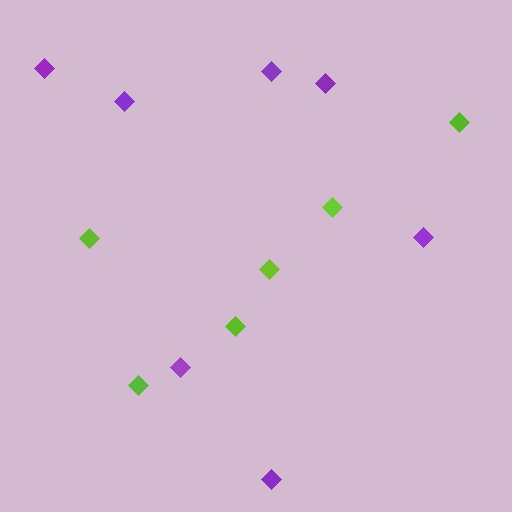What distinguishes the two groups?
There are 2 groups: one group of purple diamonds (7) and one group of lime diamonds (6).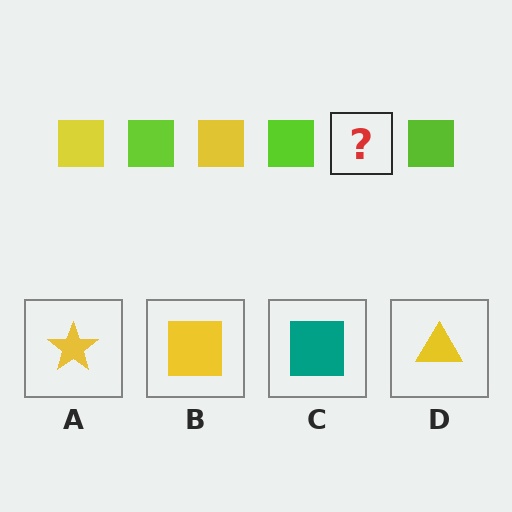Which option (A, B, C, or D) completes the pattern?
B.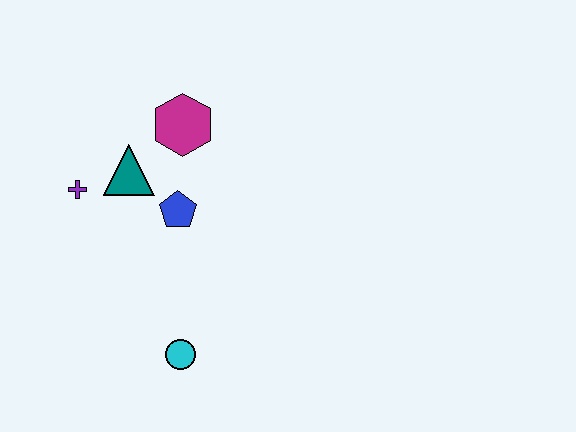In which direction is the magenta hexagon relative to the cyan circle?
The magenta hexagon is above the cyan circle.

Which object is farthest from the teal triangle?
The cyan circle is farthest from the teal triangle.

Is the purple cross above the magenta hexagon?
No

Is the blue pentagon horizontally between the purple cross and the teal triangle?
No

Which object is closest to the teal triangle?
The purple cross is closest to the teal triangle.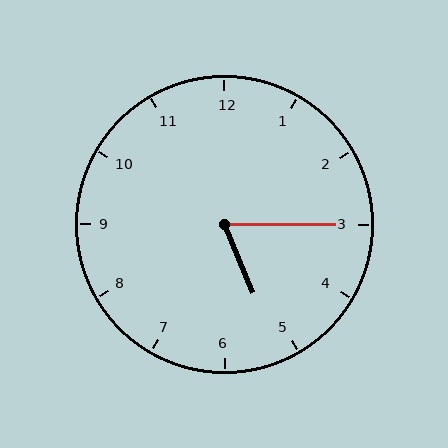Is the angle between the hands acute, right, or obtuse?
It is acute.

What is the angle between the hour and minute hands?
Approximately 68 degrees.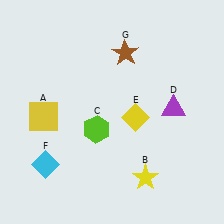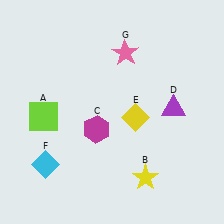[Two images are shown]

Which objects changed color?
A changed from yellow to lime. C changed from lime to magenta. G changed from brown to pink.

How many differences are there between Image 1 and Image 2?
There are 3 differences between the two images.